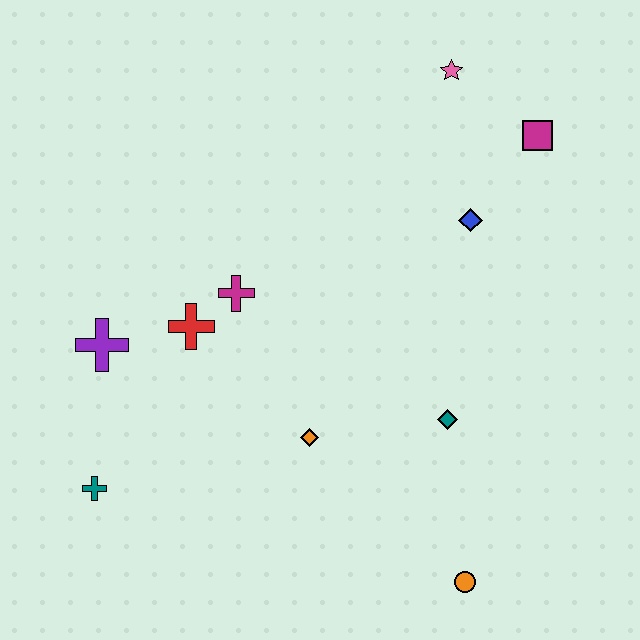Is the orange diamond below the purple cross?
Yes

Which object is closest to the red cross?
The magenta cross is closest to the red cross.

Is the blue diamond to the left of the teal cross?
No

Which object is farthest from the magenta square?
The teal cross is farthest from the magenta square.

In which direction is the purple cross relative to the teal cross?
The purple cross is above the teal cross.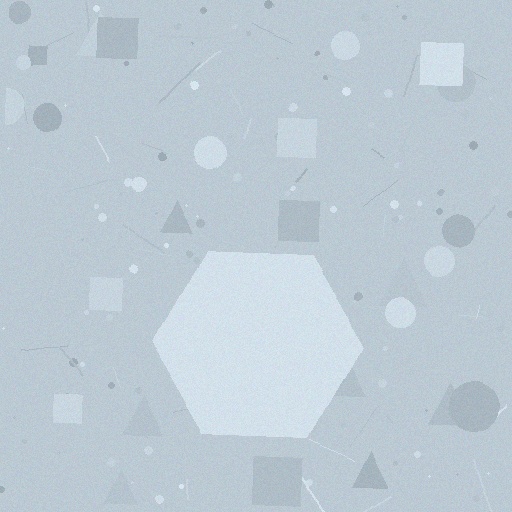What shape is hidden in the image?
A hexagon is hidden in the image.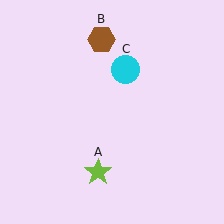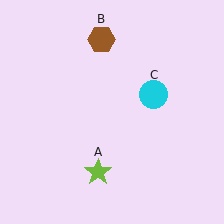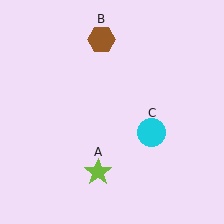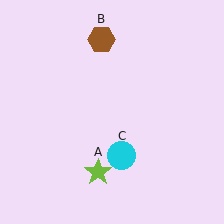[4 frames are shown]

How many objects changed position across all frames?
1 object changed position: cyan circle (object C).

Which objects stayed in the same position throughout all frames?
Lime star (object A) and brown hexagon (object B) remained stationary.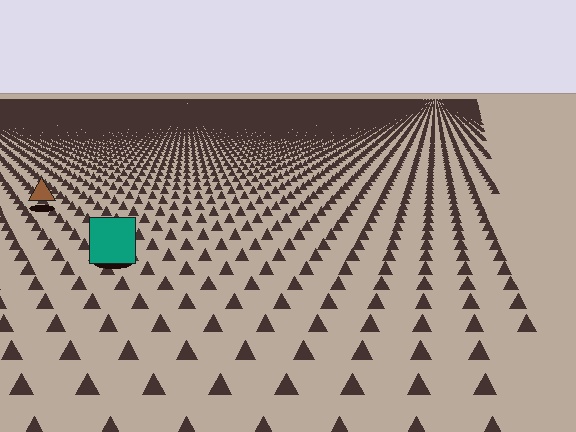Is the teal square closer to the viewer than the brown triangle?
Yes. The teal square is closer — you can tell from the texture gradient: the ground texture is coarser near it.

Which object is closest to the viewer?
The teal square is closest. The texture marks near it are larger and more spread out.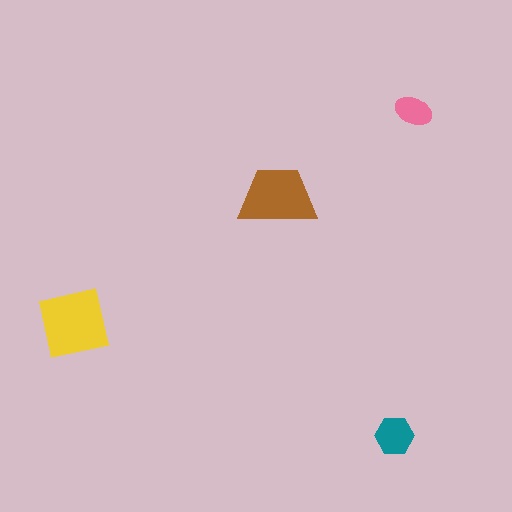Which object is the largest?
The yellow square.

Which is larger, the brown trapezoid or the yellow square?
The yellow square.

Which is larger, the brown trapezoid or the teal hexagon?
The brown trapezoid.